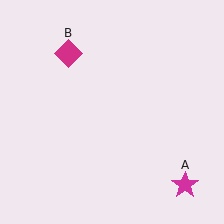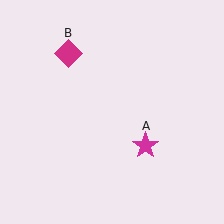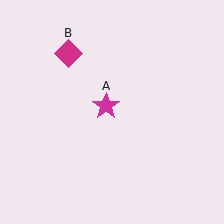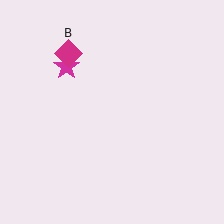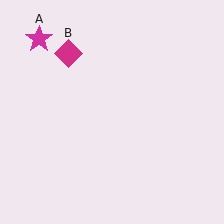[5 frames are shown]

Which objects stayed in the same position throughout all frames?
Magenta diamond (object B) remained stationary.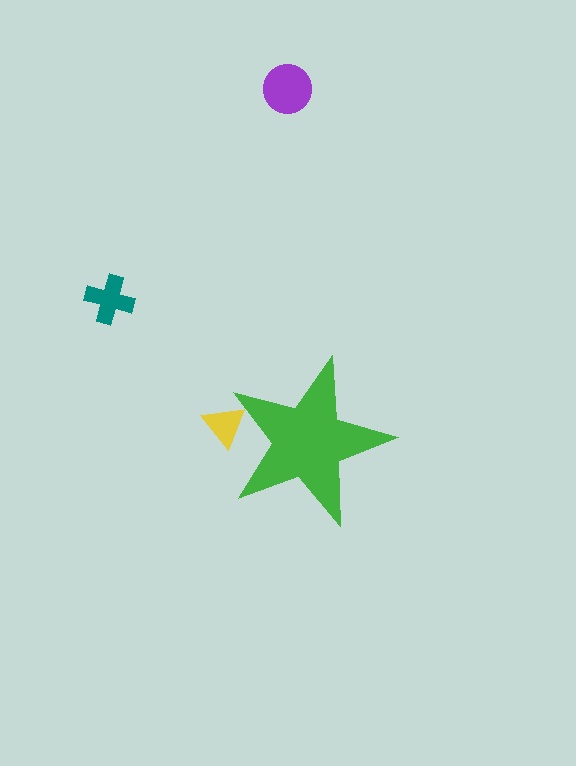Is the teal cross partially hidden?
No, the teal cross is fully visible.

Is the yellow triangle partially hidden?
Yes, the yellow triangle is partially hidden behind the green star.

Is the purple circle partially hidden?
No, the purple circle is fully visible.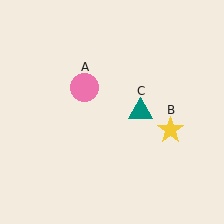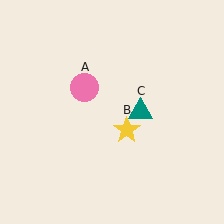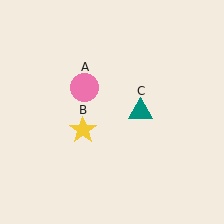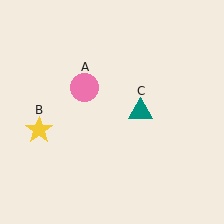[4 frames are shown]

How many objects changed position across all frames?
1 object changed position: yellow star (object B).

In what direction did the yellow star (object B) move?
The yellow star (object B) moved left.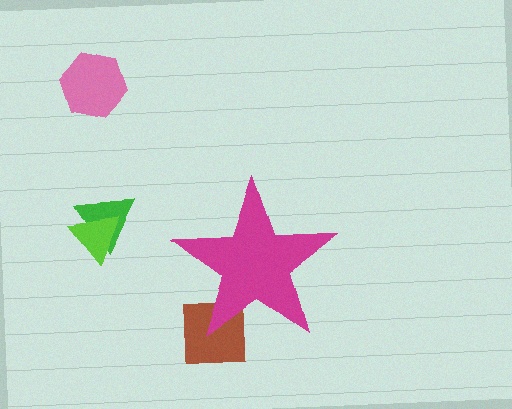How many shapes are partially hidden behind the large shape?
1 shape is partially hidden.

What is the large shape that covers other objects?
A magenta star.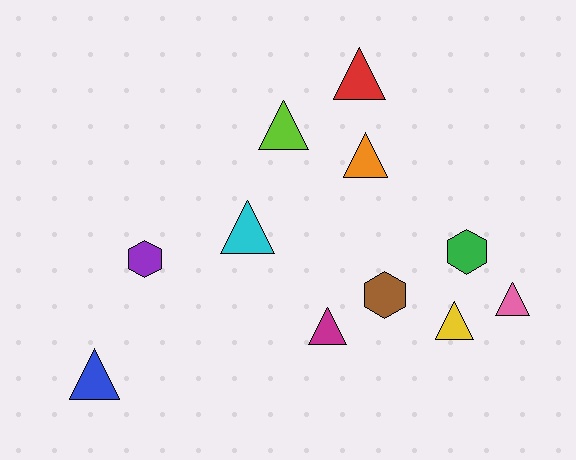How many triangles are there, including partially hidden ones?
There are 8 triangles.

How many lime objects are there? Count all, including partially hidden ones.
There is 1 lime object.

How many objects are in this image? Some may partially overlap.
There are 11 objects.